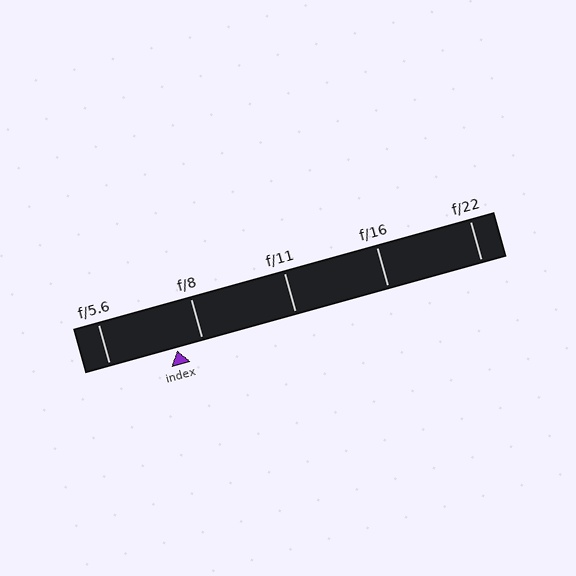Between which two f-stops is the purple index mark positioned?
The index mark is between f/5.6 and f/8.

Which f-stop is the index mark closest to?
The index mark is closest to f/8.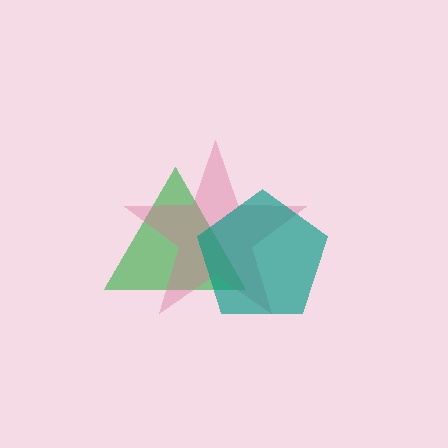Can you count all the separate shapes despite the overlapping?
Yes, there are 3 separate shapes.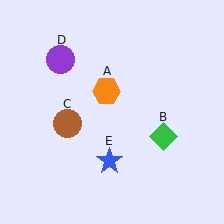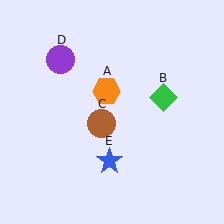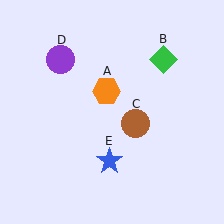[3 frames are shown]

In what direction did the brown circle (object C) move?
The brown circle (object C) moved right.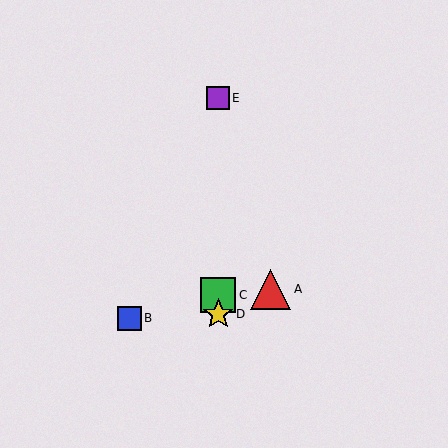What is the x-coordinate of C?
Object C is at x≈218.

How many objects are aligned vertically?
3 objects (C, D, E) are aligned vertically.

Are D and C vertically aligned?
Yes, both are at x≈218.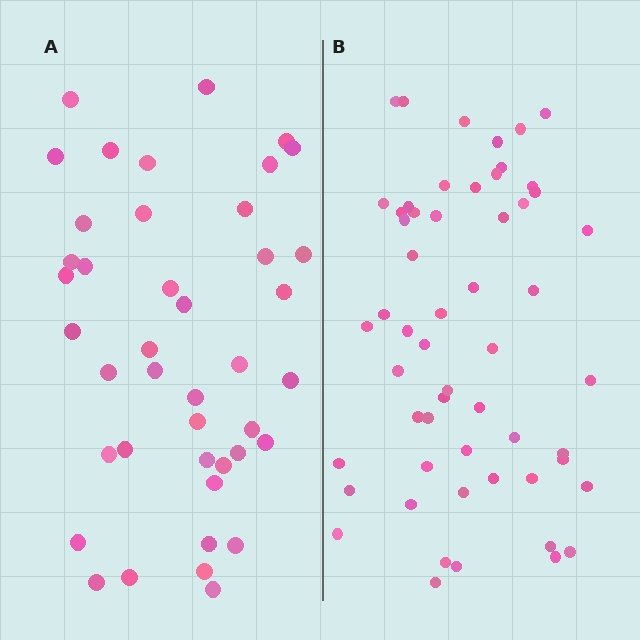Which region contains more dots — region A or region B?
Region B (the right region) has more dots.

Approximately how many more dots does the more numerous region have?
Region B has approximately 15 more dots than region A.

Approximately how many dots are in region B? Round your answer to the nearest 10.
About 60 dots. (The exact count is 56, which rounds to 60.)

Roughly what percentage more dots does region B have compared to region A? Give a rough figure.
About 35% more.